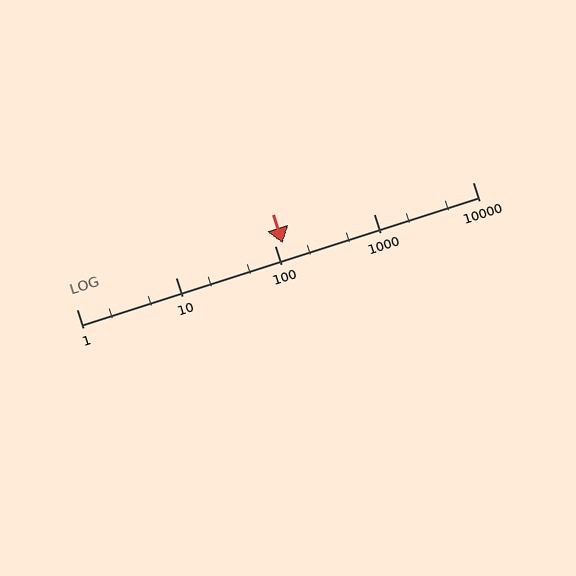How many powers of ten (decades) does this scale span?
The scale spans 4 decades, from 1 to 10000.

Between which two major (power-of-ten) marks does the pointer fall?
The pointer is between 100 and 1000.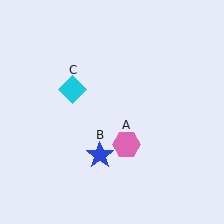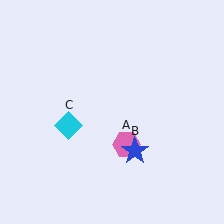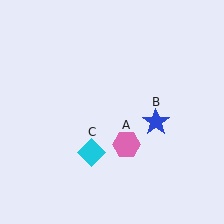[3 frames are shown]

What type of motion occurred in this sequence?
The blue star (object B), cyan diamond (object C) rotated counterclockwise around the center of the scene.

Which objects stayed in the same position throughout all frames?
Pink hexagon (object A) remained stationary.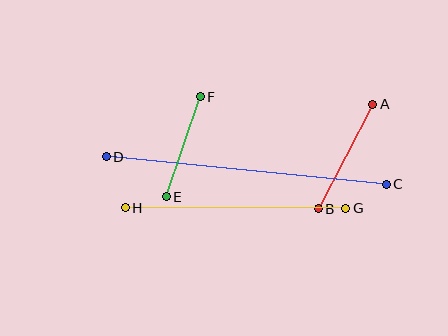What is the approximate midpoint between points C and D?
The midpoint is at approximately (246, 171) pixels.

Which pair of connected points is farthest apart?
Points C and D are farthest apart.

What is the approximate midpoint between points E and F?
The midpoint is at approximately (183, 147) pixels.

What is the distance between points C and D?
The distance is approximately 281 pixels.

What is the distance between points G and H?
The distance is approximately 221 pixels.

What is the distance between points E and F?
The distance is approximately 105 pixels.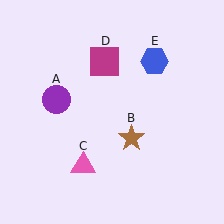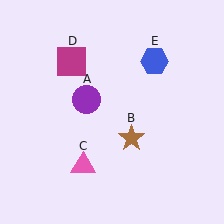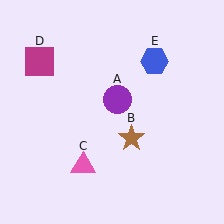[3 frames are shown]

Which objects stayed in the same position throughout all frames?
Brown star (object B) and pink triangle (object C) and blue hexagon (object E) remained stationary.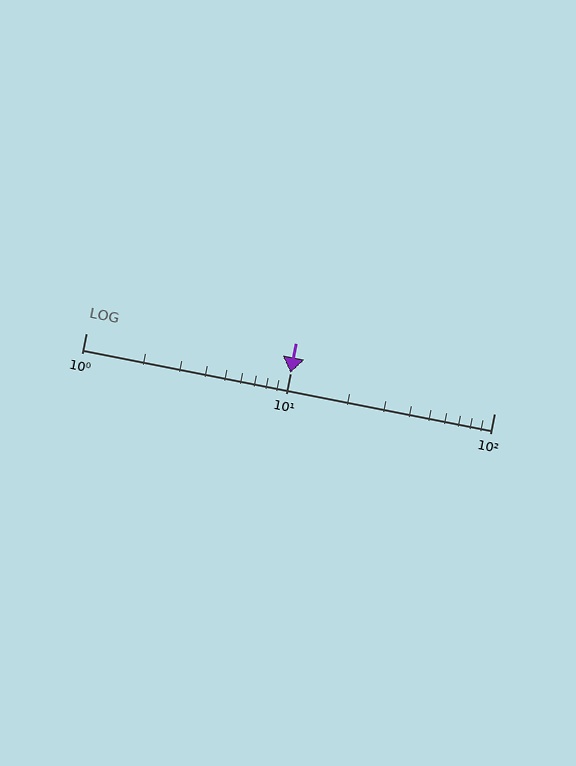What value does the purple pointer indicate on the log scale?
The pointer indicates approximately 10.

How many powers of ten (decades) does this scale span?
The scale spans 2 decades, from 1 to 100.